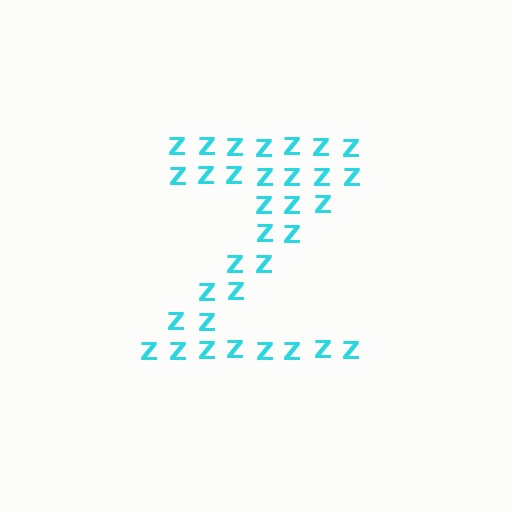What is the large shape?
The large shape is the letter Z.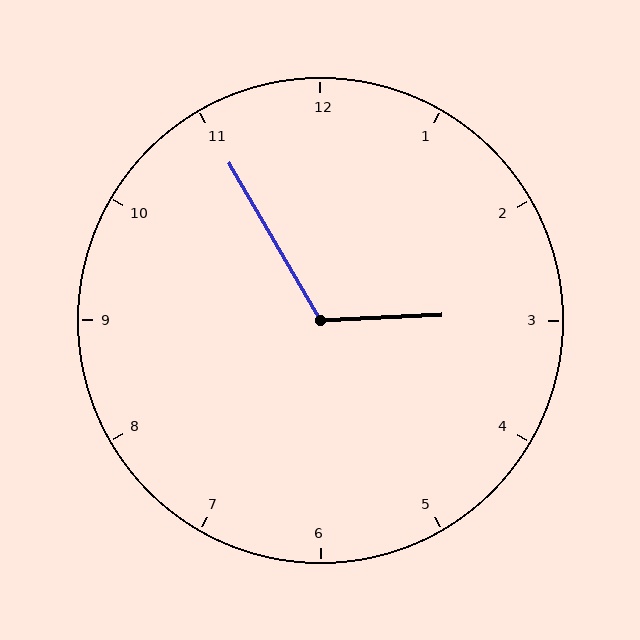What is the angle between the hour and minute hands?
Approximately 118 degrees.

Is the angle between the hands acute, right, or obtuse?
It is obtuse.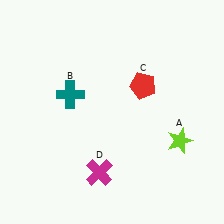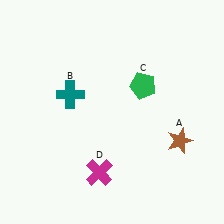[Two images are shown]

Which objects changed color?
A changed from lime to brown. C changed from red to green.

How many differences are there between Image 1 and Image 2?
There are 2 differences between the two images.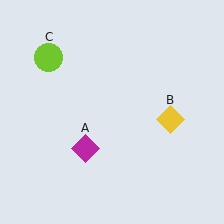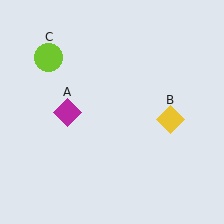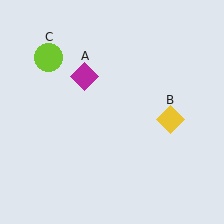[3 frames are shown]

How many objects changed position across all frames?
1 object changed position: magenta diamond (object A).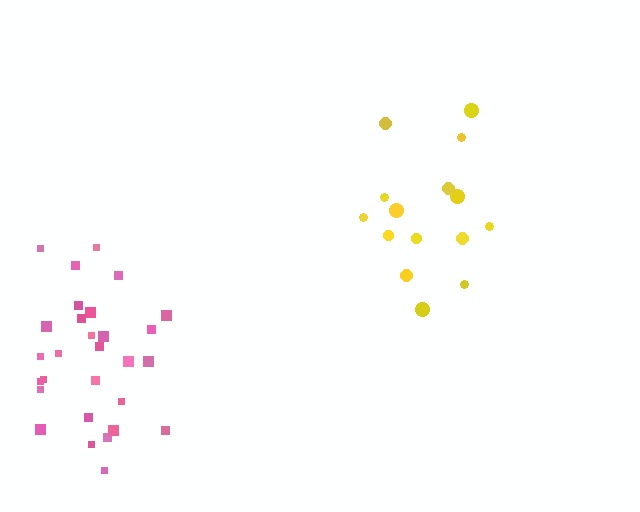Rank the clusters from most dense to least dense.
pink, yellow.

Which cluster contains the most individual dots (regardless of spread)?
Pink (29).